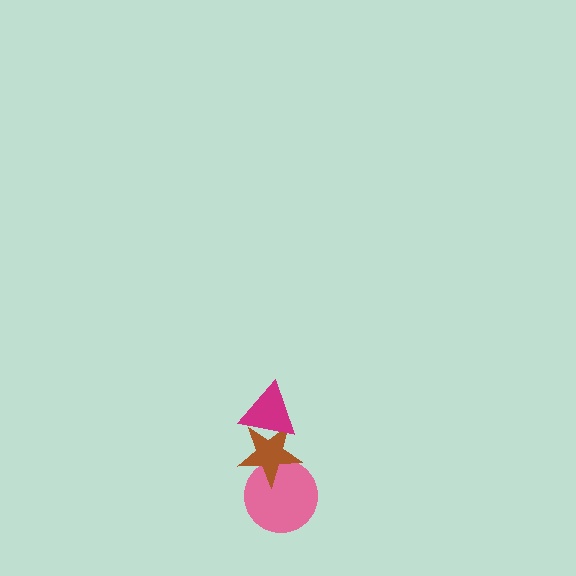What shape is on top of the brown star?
The magenta triangle is on top of the brown star.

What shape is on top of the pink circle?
The brown star is on top of the pink circle.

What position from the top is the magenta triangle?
The magenta triangle is 1st from the top.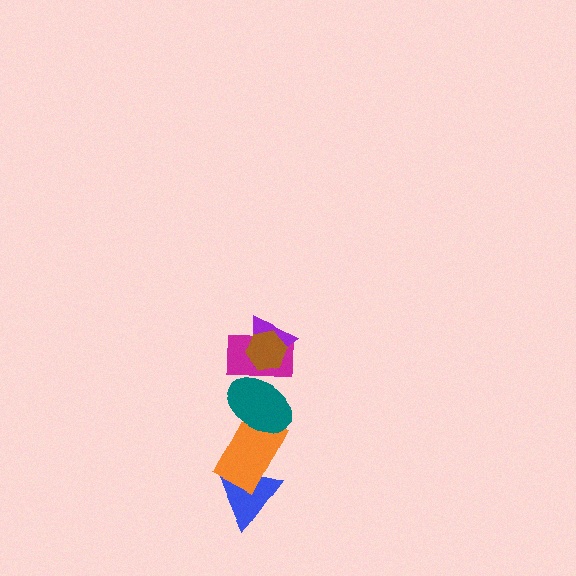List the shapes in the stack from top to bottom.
From top to bottom: the brown hexagon, the purple triangle, the magenta rectangle, the teal ellipse, the orange rectangle, the blue triangle.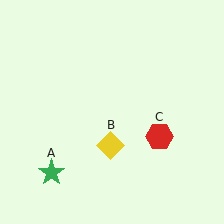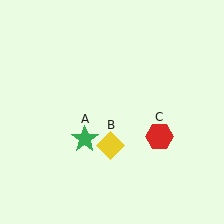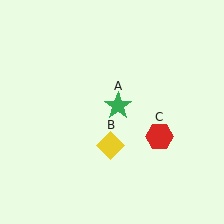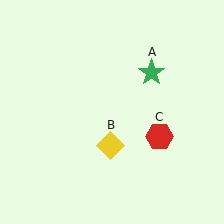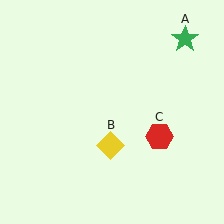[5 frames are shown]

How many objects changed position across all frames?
1 object changed position: green star (object A).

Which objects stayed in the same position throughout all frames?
Yellow diamond (object B) and red hexagon (object C) remained stationary.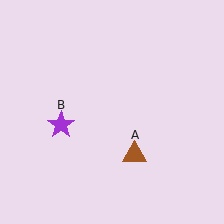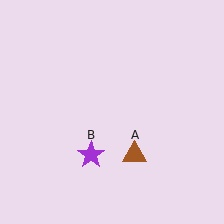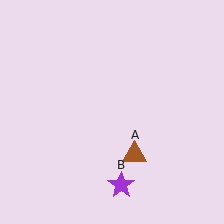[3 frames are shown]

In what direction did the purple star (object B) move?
The purple star (object B) moved down and to the right.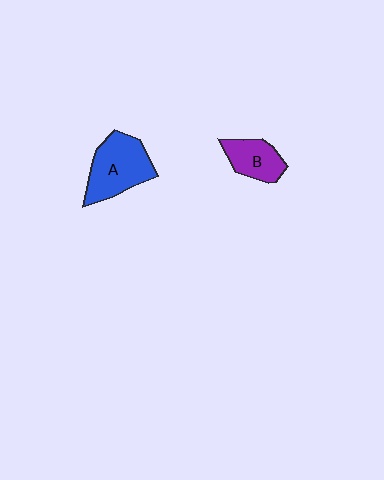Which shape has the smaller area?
Shape B (purple).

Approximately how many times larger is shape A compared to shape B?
Approximately 1.6 times.